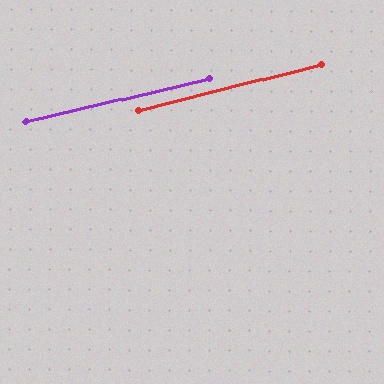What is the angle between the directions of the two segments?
Approximately 1 degree.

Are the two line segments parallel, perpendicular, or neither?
Parallel — their directions differ by only 0.9°.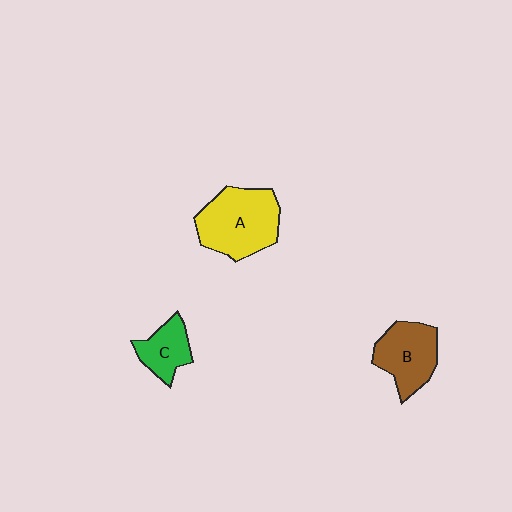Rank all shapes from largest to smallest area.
From largest to smallest: A (yellow), B (brown), C (green).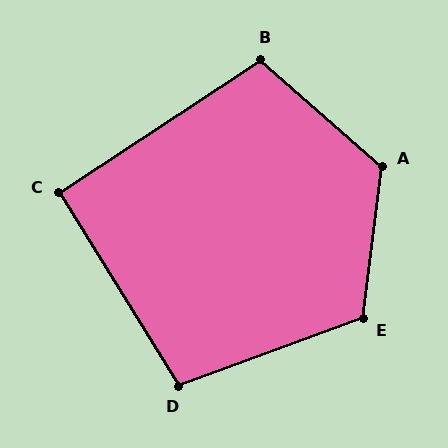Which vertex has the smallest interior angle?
C, at approximately 92 degrees.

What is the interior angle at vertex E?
Approximately 117 degrees (obtuse).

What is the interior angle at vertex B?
Approximately 105 degrees (obtuse).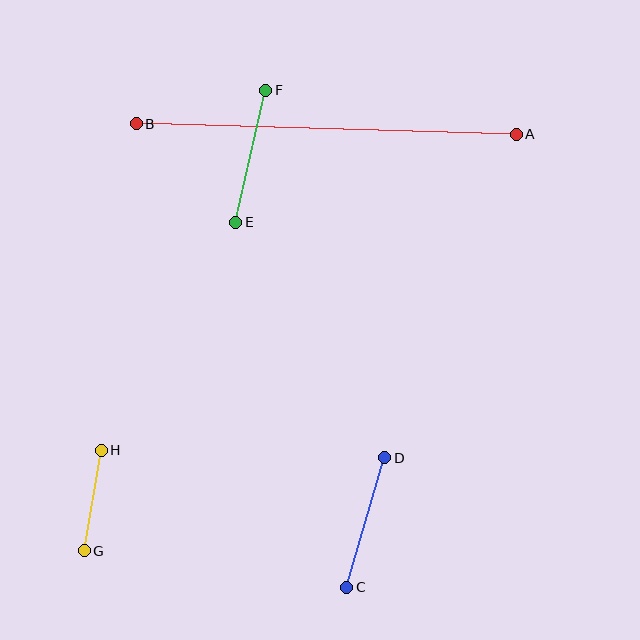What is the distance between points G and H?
The distance is approximately 102 pixels.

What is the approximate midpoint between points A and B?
The midpoint is at approximately (326, 129) pixels.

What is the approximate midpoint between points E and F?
The midpoint is at approximately (251, 156) pixels.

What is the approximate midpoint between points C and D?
The midpoint is at approximately (366, 523) pixels.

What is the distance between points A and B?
The distance is approximately 380 pixels.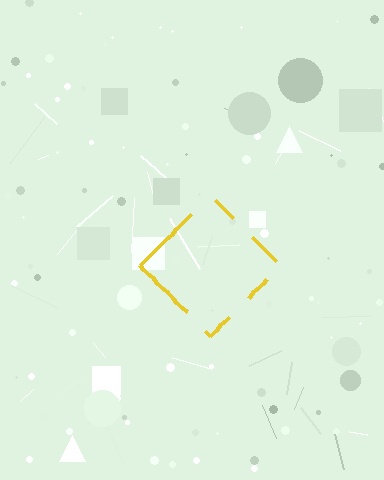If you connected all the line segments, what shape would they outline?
They would outline a diamond.